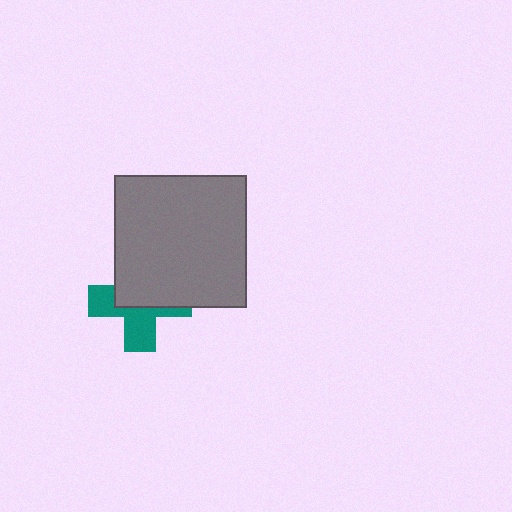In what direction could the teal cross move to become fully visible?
The teal cross could move down. That would shift it out from behind the gray square entirely.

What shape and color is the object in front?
The object in front is a gray square.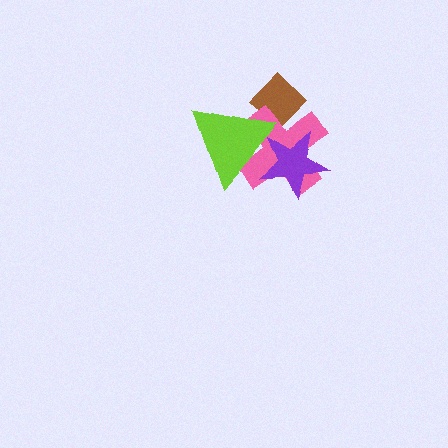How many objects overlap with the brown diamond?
2 objects overlap with the brown diamond.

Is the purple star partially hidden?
Yes, it is partially covered by another shape.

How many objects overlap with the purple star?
2 objects overlap with the purple star.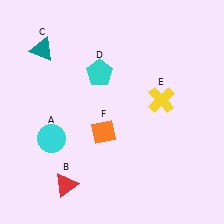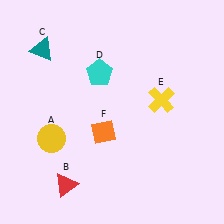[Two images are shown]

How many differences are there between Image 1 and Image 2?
There is 1 difference between the two images.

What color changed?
The circle (A) changed from cyan in Image 1 to yellow in Image 2.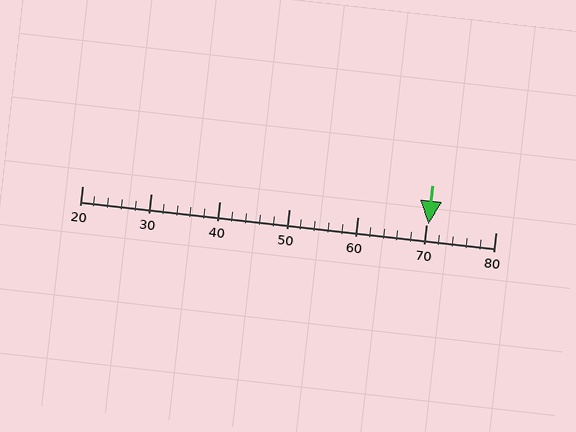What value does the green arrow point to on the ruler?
The green arrow points to approximately 70.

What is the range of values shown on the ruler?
The ruler shows values from 20 to 80.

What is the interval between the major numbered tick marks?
The major tick marks are spaced 10 units apart.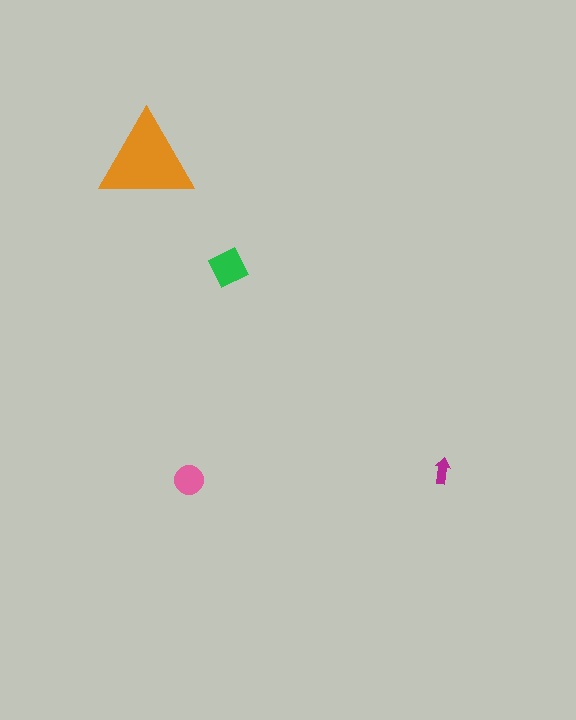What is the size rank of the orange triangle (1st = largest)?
1st.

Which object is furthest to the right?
The magenta arrow is rightmost.